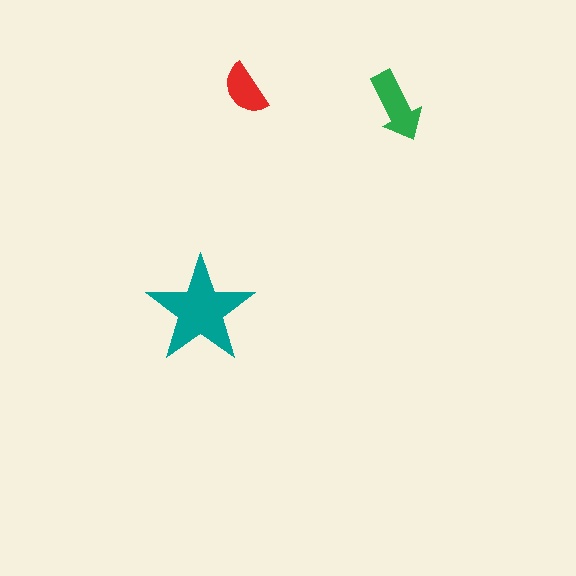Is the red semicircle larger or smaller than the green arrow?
Smaller.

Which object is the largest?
The teal star.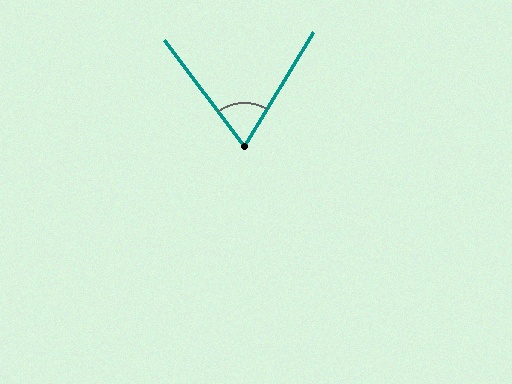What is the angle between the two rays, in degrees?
Approximately 68 degrees.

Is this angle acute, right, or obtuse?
It is acute.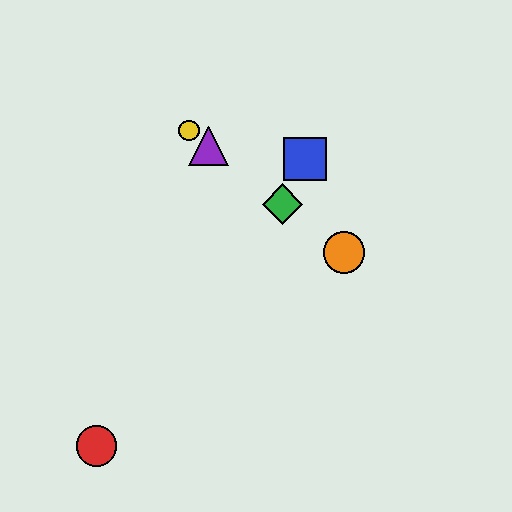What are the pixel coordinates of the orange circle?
The orange circle is at (344, 252).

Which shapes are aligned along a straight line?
The green diamond, the yellow circle, the purple triangle, the orange circle are aligned along a straight line.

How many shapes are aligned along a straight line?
4 shapes (the green diamond, the yellow circle, the purple triangle, the orange circle) are aligned along a straight line.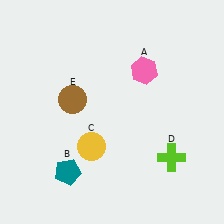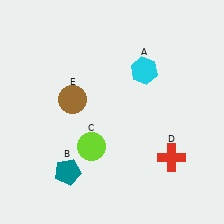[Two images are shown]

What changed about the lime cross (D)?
In Image 1, D is lime. In Image 2, it changed to red.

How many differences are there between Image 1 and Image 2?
There are 3 differences between the two images.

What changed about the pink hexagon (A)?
In Image 1, A is pink. In Image 2, it changed to cyan.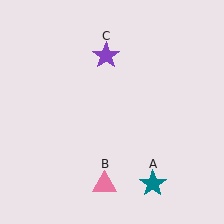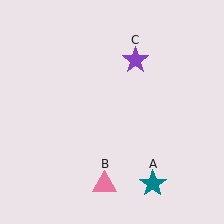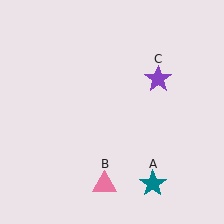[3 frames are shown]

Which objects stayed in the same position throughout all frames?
Teal star (object A) and pink triangle (object B) remained stationary.